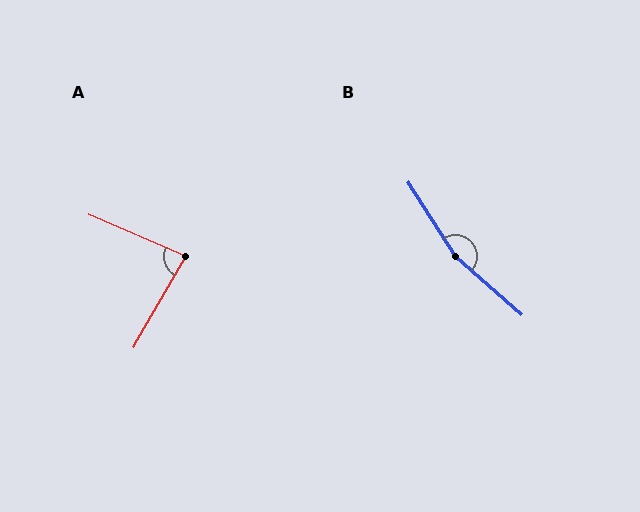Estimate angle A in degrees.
Approximately 83 degrees.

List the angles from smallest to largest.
A (83°), B (164°).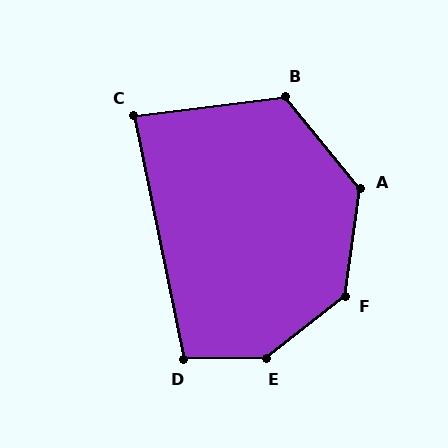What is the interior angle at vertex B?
Approximately 122 degrees (obtuse).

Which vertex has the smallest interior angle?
C, at approximately 86 degrees.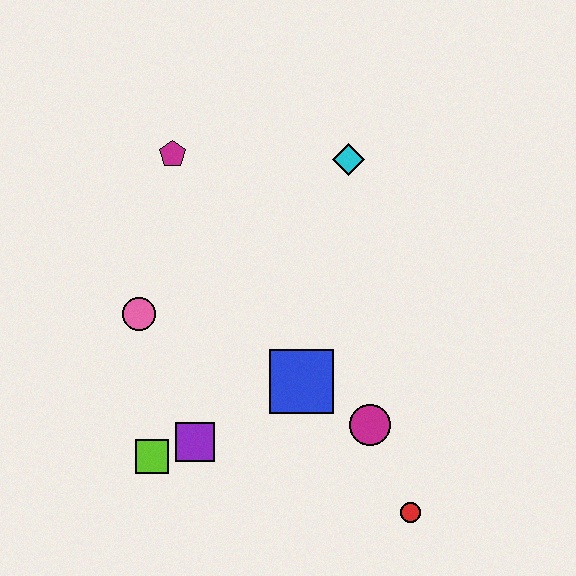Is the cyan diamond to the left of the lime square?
No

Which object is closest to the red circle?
The magenta circle is closest to the red circle.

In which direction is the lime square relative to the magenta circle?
The lime square is to the left of the magenta circle.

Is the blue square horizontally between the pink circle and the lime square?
No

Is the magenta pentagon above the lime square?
Yes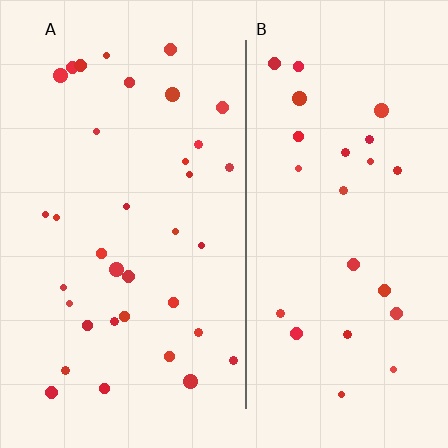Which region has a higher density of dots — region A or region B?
A (the left).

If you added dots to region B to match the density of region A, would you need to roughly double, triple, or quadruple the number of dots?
Approximately double.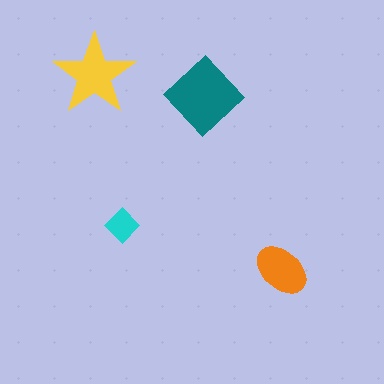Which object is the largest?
The teal diamond.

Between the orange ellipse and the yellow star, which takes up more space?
The yellow star.